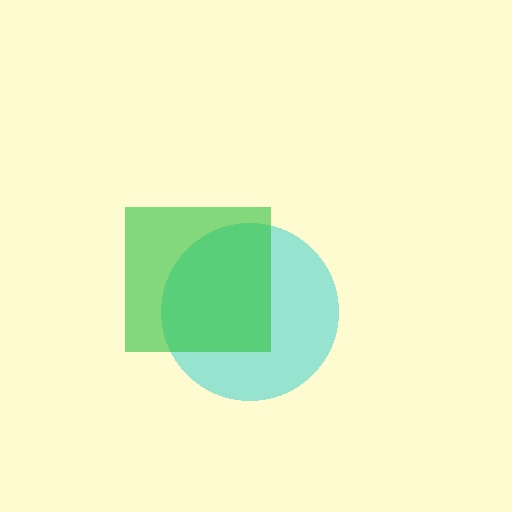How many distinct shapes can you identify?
There are 2 distinct shapes: a cyan circle, a green square.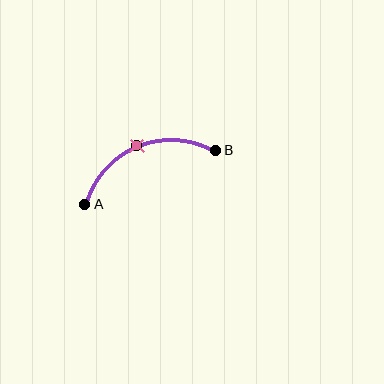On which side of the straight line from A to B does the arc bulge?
The arc bulges above the straight line connecting A and B.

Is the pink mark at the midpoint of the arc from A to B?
Yes. The pink mark lies on the arc at equal arc-length from both A and B — it is the arc midpoint.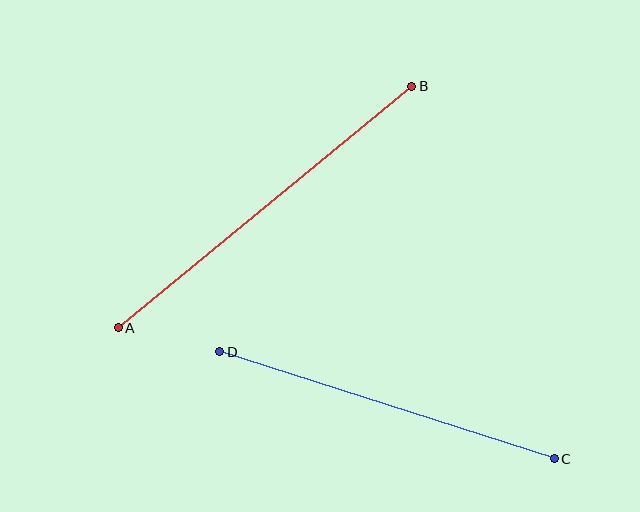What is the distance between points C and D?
The distance is approximately 351 pixels.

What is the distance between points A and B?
The distance is approximately 380 pixels.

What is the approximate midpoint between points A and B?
The midpoint is at approximately (265, 207) pixels.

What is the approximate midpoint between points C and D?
The midpoint is at approximately (387, 405) pixels.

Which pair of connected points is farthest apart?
Points A and B are farthest apart.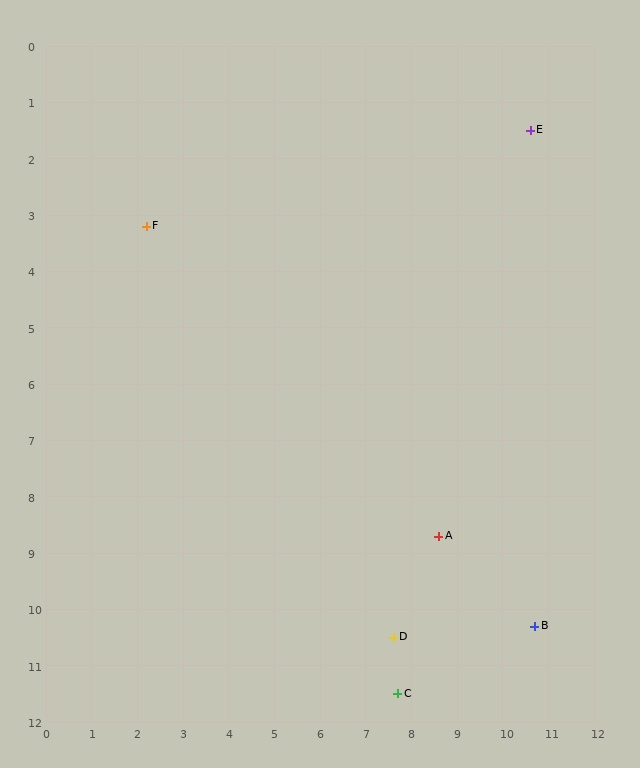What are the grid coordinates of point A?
Point A is at approximately (8.6, 8.7).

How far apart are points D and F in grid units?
Points D and F are about 9.1 grid units apart.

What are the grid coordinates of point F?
Point F is at approximately (2.2, 3.2).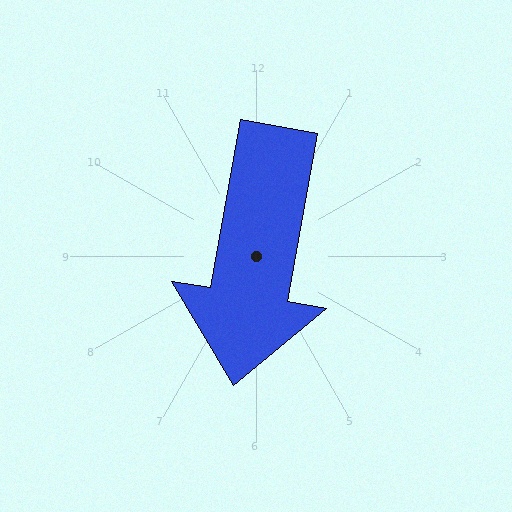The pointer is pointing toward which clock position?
Roughly 6 o'clock.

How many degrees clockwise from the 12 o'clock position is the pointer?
Approximately 190 degrees.